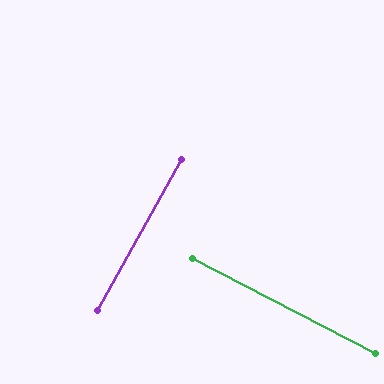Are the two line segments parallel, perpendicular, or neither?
Perpendicular — they meet at approximately 89°.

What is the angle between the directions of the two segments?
Approximately 89 degrees.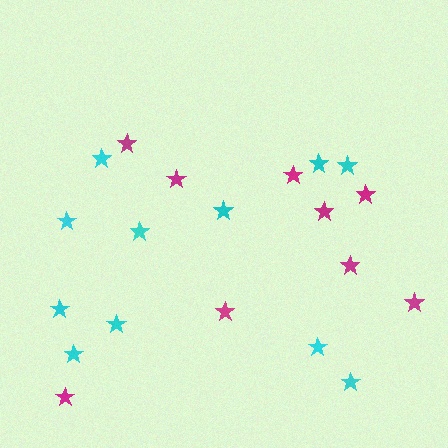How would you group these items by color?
There are 2 groups: one group of cyan stars (11) and one group of magenta stars (9).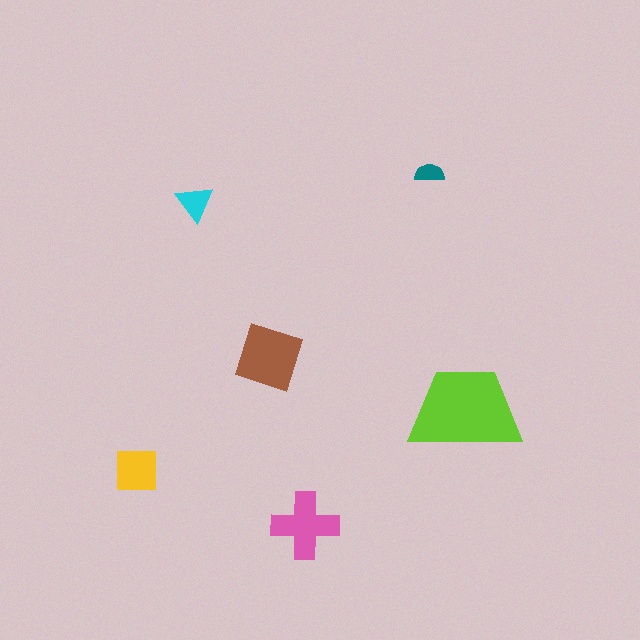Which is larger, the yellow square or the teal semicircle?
The yellow square.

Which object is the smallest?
The teal semicircle.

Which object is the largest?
The lime trapezoid.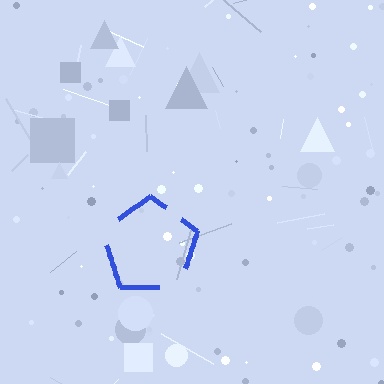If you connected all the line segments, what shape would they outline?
They would outline a pentagon.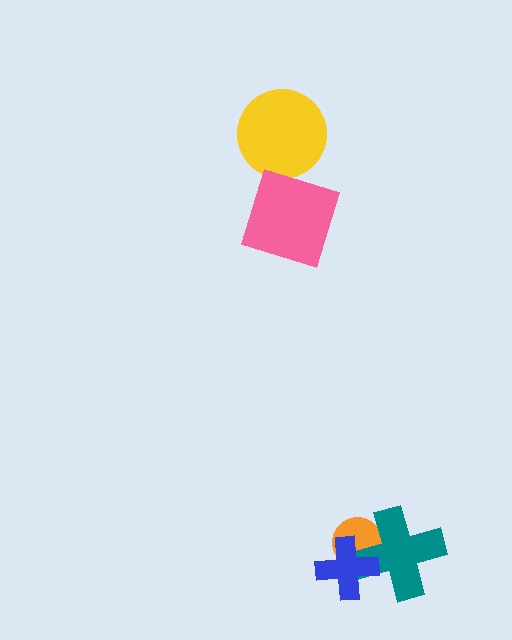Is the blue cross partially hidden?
No, no other shape covers it.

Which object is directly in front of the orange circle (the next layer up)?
The teal cross is directly in front of the orange circle.